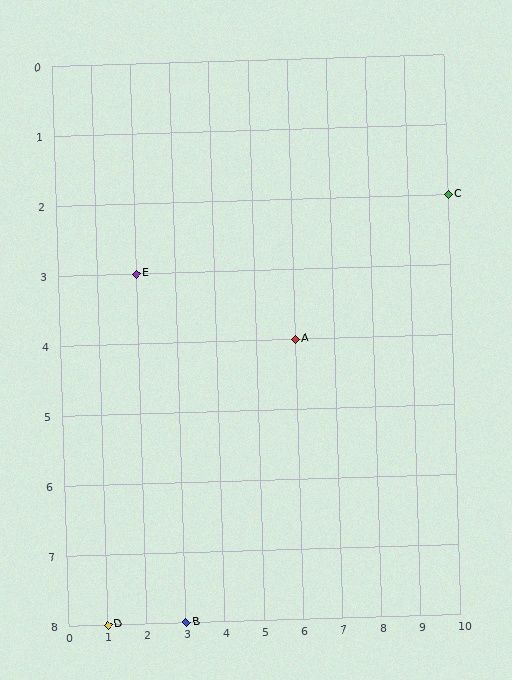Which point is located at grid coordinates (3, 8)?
Point B is at (3, 8).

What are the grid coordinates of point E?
Point E is at grid coordinates (2, 3).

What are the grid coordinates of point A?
Point A is at grid coordinates (6, 4).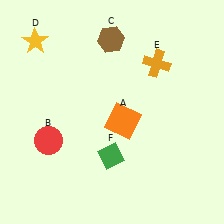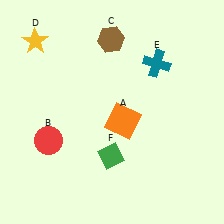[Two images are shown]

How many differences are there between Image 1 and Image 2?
There is 1 difference between the two images.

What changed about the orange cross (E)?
In Image 1, E is orange. In Image 2, it changed to teal.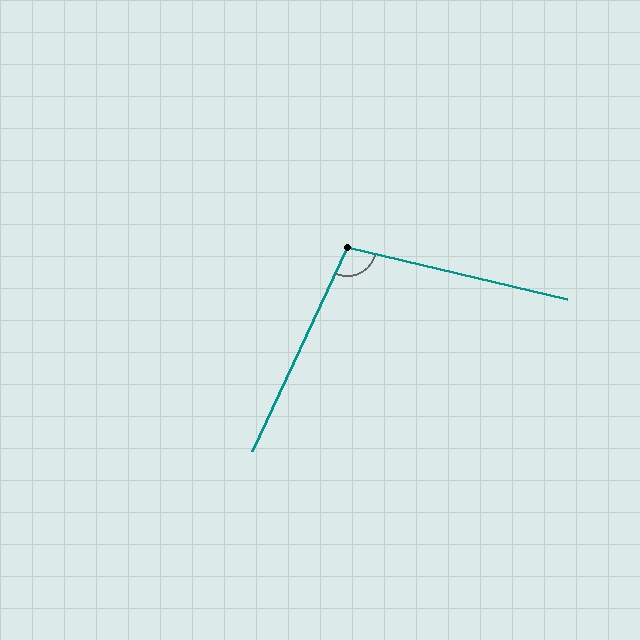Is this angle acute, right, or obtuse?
It is obtuse.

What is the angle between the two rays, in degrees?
Approximately 102 degrees.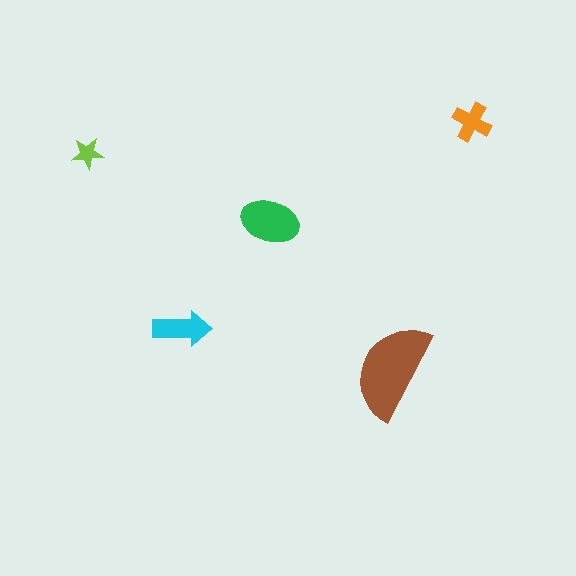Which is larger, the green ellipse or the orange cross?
The green ellipse.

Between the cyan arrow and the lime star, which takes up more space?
The cyan arrow.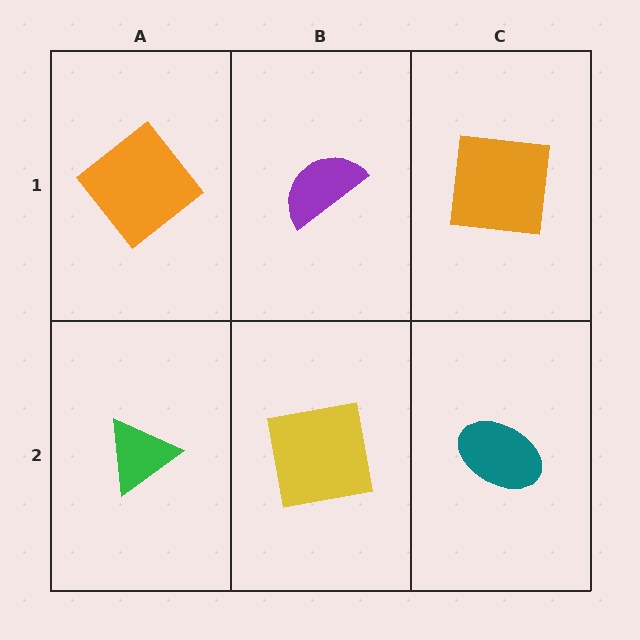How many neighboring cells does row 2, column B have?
3.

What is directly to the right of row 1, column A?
A purple semicircle.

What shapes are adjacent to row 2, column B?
A purple semicircle (row 1, column B), a green triangle (row 2, column A), a teal ellipse (row 2, column C).